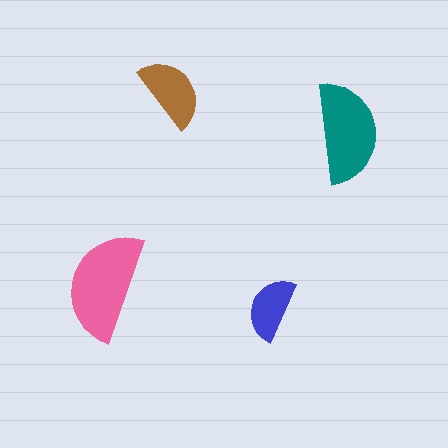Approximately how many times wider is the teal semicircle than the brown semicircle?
About 1.5 times wider.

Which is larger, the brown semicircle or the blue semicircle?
The brown one.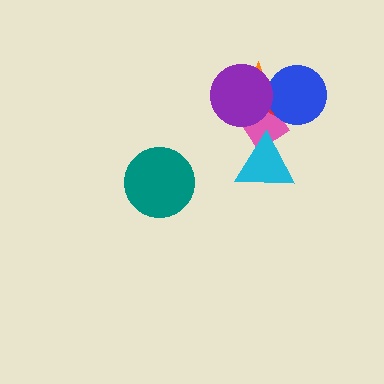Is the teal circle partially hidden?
No, no other shape covers it.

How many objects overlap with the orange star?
4 objects overlap with the orange star.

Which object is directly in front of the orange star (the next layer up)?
The pink diamond is directly in front of the orange star.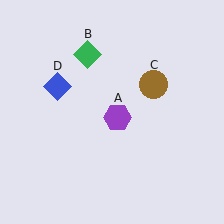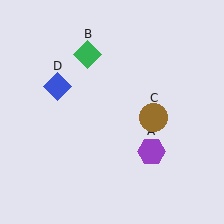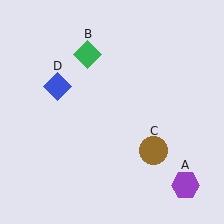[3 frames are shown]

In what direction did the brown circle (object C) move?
The brown circle (object C) moved down.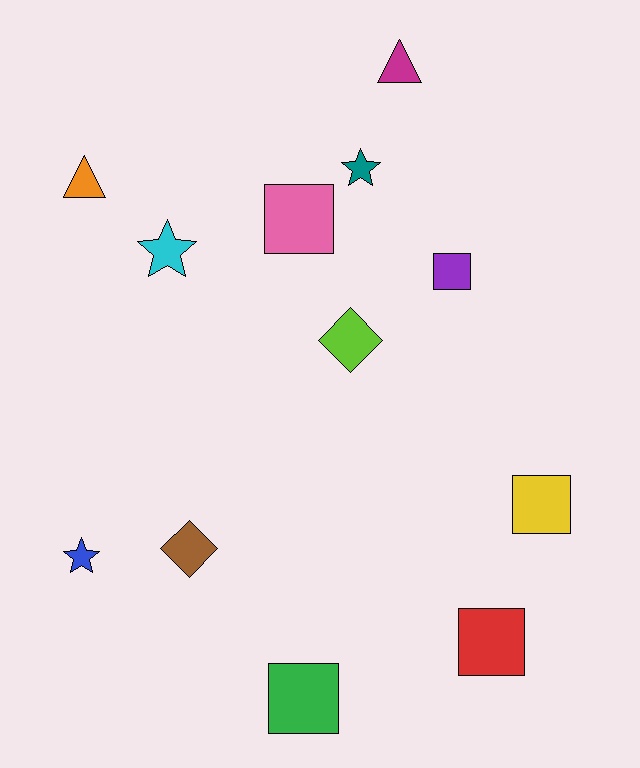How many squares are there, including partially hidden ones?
There are 5 squares.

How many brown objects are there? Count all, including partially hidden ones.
There is 1 brown object.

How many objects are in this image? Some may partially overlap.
There are 12 objects.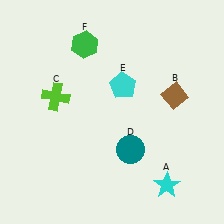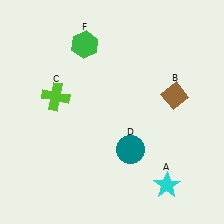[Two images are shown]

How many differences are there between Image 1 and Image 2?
There is 1 difference between the two images.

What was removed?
The cyan pentagon (E) was removed in Image 2.